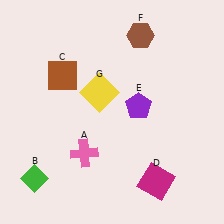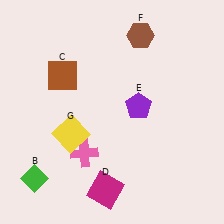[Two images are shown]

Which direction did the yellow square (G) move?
The yellow square (G) moved down.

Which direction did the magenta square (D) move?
The magenta square (D) moved left.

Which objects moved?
The objects that moved are: the magenta square (D), the yellow square (G).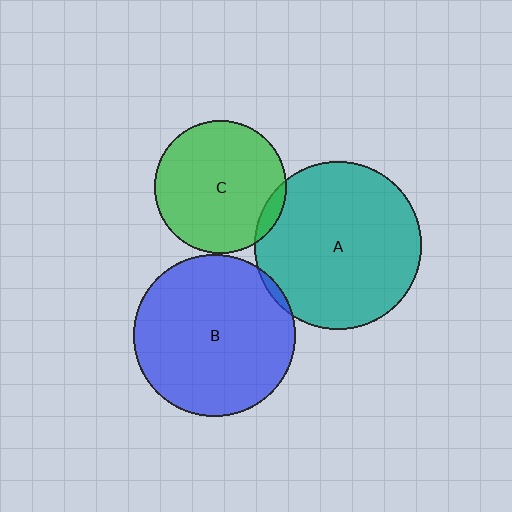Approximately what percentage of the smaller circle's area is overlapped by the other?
Approximately 5%.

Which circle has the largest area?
Circle A (teal).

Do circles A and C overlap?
Yes.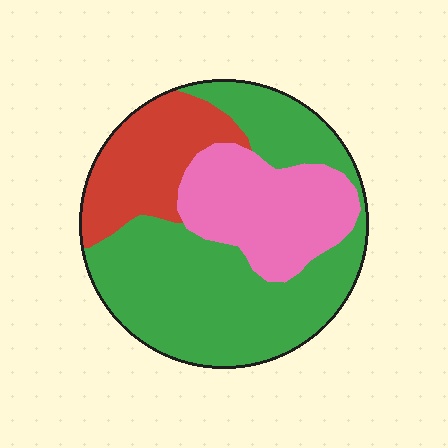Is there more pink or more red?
Pink.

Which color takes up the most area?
Green, at roughly 55%.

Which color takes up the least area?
Red, at roughly 20%.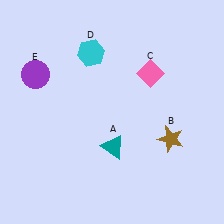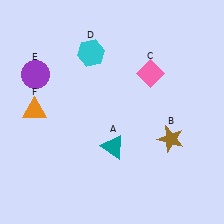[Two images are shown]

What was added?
An orange triangle (F) was added in Image 2.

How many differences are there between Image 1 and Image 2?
There is 1 difference between the two images.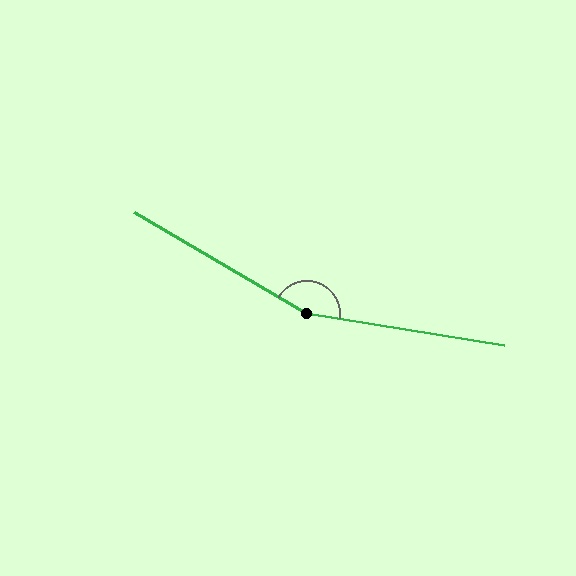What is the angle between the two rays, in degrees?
Approximately 159 degrees.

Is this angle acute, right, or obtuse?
It is obtuse.